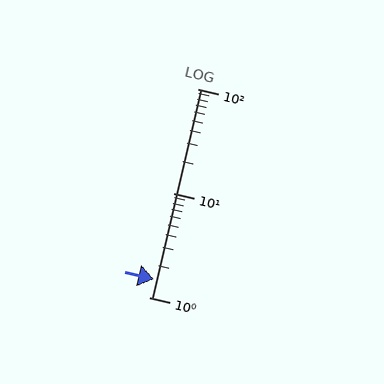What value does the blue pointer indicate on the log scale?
The pointer indicates approximately 1.5.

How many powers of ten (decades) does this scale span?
The scale spans 2 decades, from 1 to 100.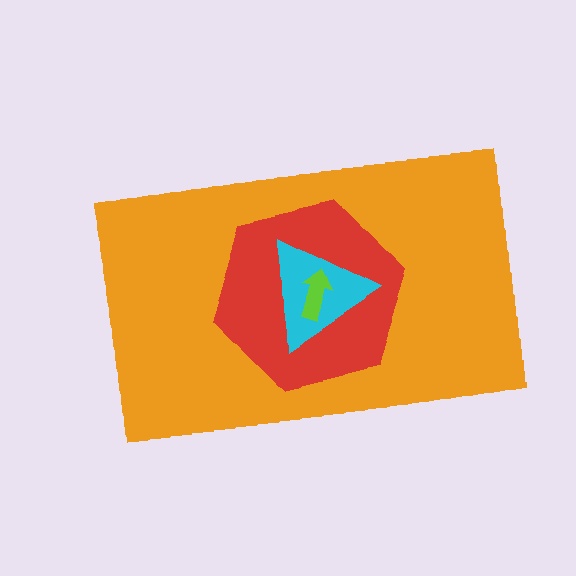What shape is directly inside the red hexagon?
The cyan triangle.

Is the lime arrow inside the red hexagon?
Yes.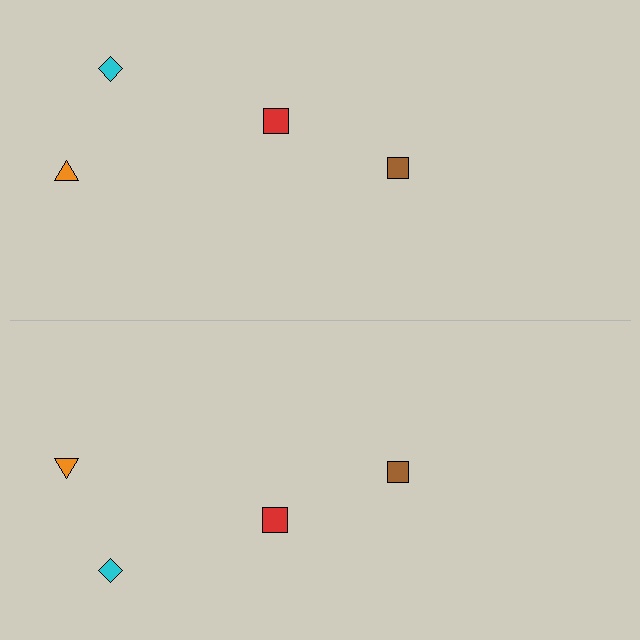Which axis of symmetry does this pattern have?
The pattern has a horizontal axis of symmetry running through the center of the image.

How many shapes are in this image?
There are 8 shapes in this image.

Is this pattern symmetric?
Yes, this pattern has bilateral (reflection) symmetry.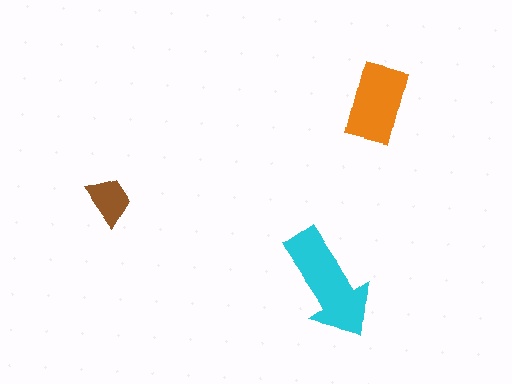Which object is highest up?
The orange rectangle is topmost.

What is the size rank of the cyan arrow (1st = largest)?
1st.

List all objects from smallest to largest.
The brown trapezoid, the orange rectangle, the cyan arrow.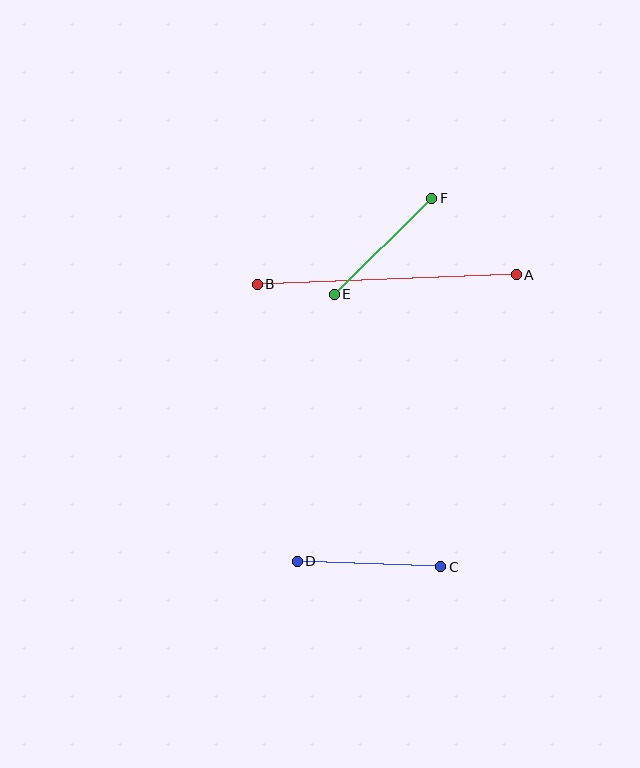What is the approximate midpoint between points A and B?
The midpoint is at approximately (387, 279) pixels.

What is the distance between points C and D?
The distance is approximately 144 pixels.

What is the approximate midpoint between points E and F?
The midpoint is at approximately (383, 246) pixels.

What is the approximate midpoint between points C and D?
The midpoint is at approximately (369, 564) pixels.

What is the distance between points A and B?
The distance is approximately 259 pixels.